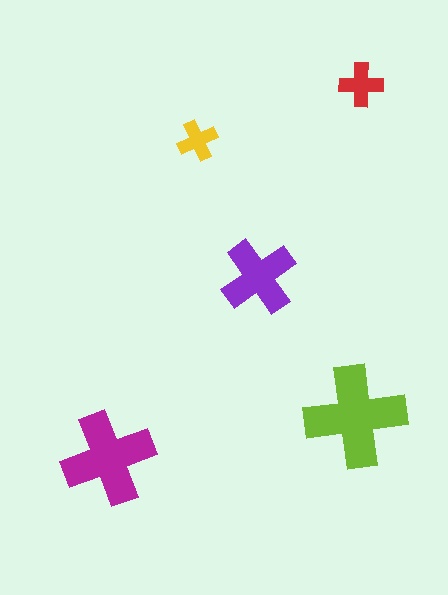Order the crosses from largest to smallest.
the lime one, the magenta one, the purple one, the red one, the yellow one.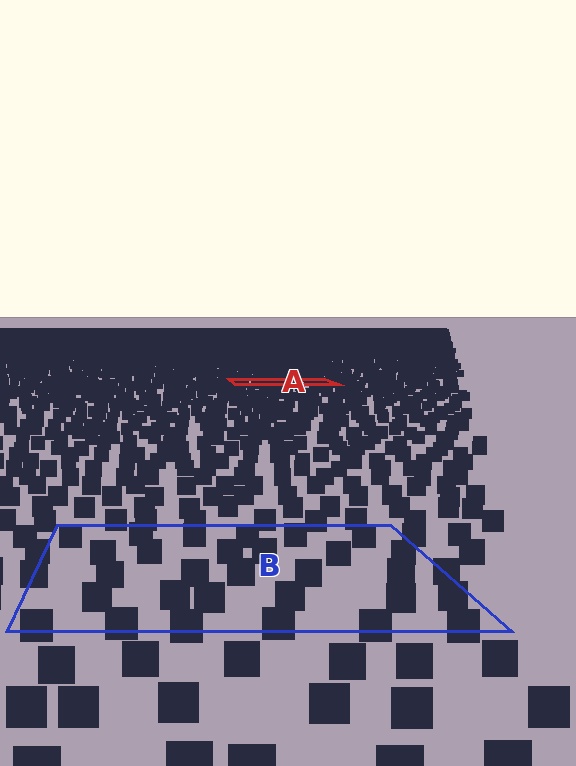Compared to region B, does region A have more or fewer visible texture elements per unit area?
Region A has more texture elements per unit area — they are packed more densely because it is farther away.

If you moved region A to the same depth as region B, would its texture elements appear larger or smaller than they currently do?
They would appear larger. At a closer depth, the same texture elements are projected at a bigger on-screen size.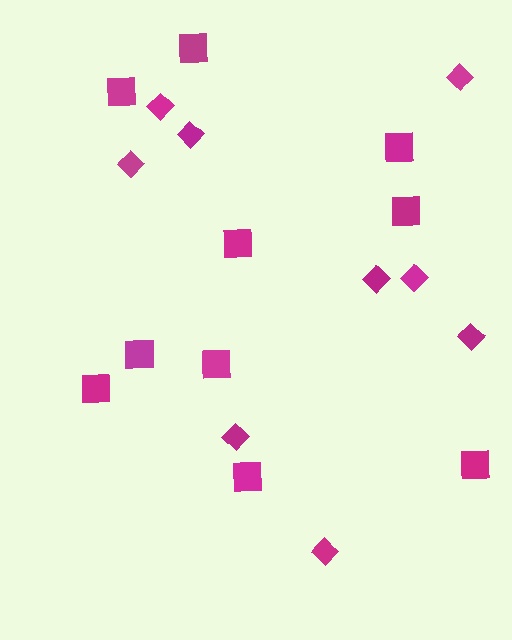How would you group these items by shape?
There are 2 groups: one group of squares (10) and one group of diamonds (9).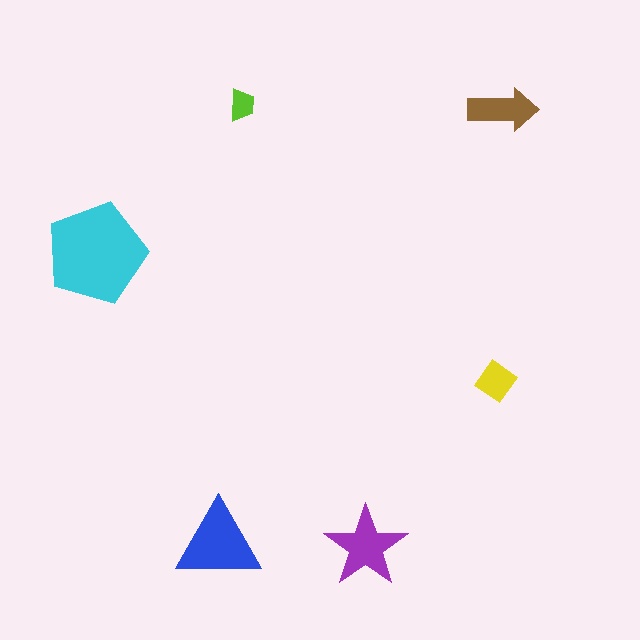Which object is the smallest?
The lime trapezoid.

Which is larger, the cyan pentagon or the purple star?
The cyan pentagon.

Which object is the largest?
The cyan pentagon.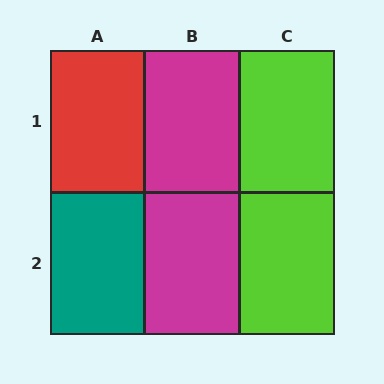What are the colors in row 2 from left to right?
Teal, magenta, lime.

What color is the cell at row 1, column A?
Red.